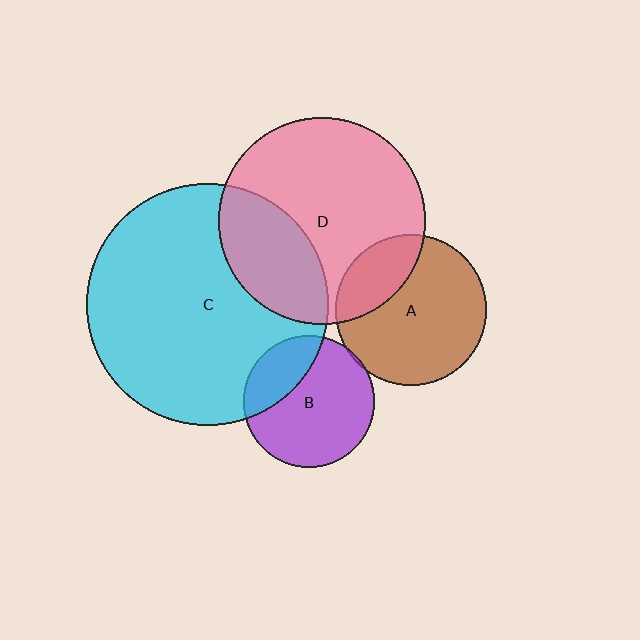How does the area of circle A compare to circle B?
Approximately 1.3 times.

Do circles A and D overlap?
Yes.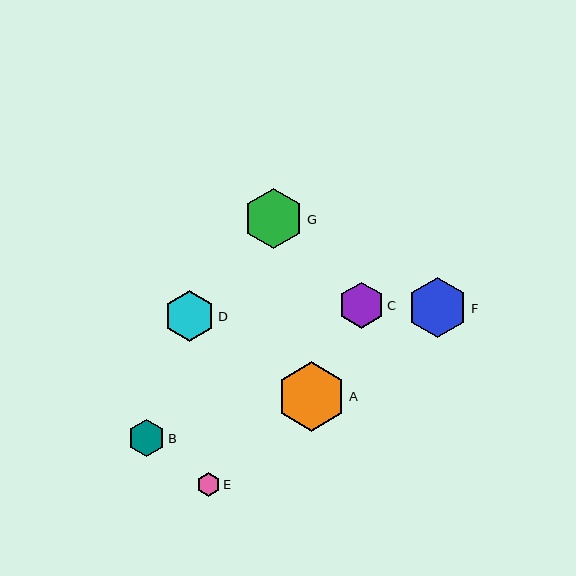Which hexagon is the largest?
Hexagon A is the largest with a size of approximately 69 pixels.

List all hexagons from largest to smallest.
From largest to smallest: A, F, G, D, C, B, E.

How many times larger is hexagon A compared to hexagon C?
Hexagon A is approximately 1.5 times the size of hexagon C.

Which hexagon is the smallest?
Hexagon E is the smallest with a size of approximately 23 pixels.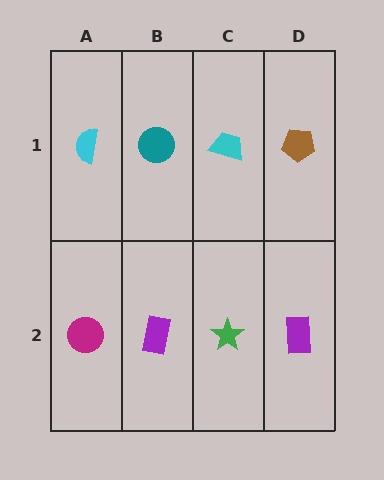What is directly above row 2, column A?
A cyan semicircle.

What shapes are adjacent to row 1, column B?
A purple rectangle (row 2, column B), a cyan semicircle (row 1, column A), a cyan trapezoid (row 1, column C).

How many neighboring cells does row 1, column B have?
3.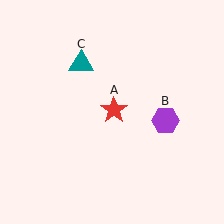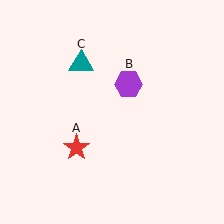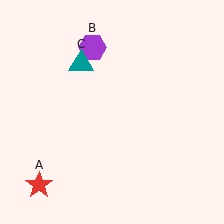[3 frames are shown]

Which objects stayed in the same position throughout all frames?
Teal triangle (object C) remained stationary.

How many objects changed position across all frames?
2 objects changed position: red star (object A), purple hexagon (object B).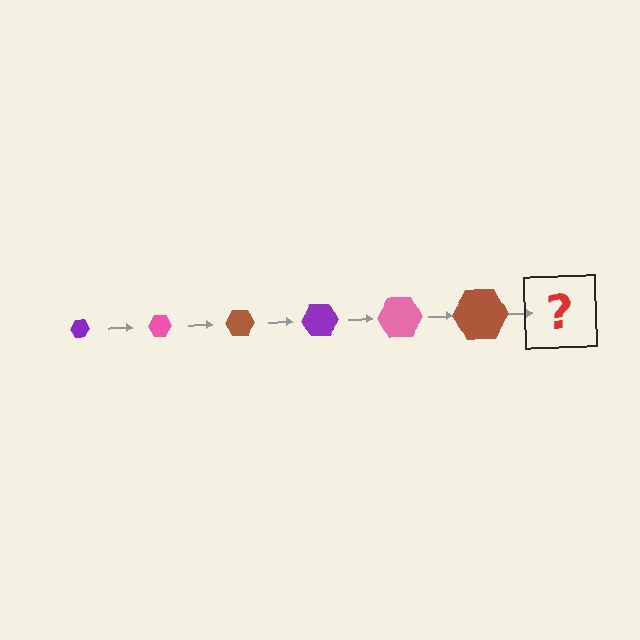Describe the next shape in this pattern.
It should be a purple hexagon, larger than the previous one.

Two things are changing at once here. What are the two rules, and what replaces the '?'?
The two rules are that the hexagon grows larger each step and the color cycles through purple, pink, and brown. The '?' should be a purple hexagon, larger than the previous one.